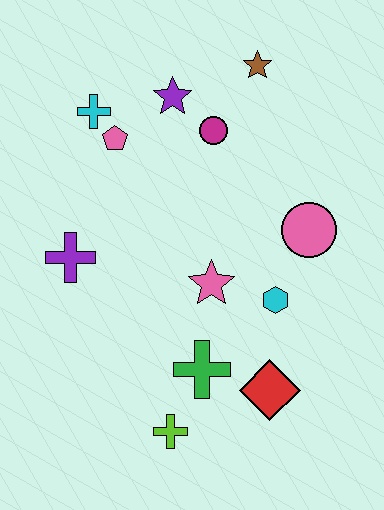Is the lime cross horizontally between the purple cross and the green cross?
Yes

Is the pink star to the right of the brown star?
No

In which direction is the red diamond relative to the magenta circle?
The red diamond is below the magenta circle.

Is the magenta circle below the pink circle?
No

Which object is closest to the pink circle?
The cyan hexagon is closest to the pink circle.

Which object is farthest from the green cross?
The brown star is farthest from the green cross.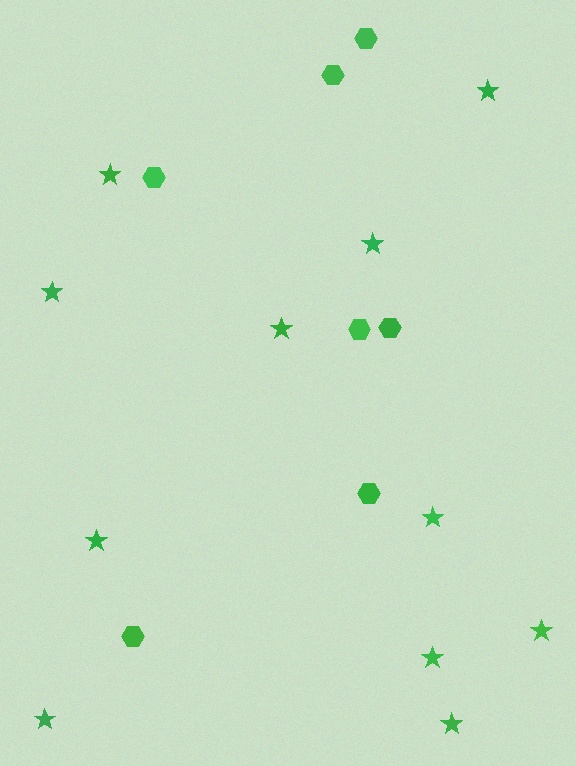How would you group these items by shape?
There are 2 groups: one group of stars (11) and one group of hexagons (7).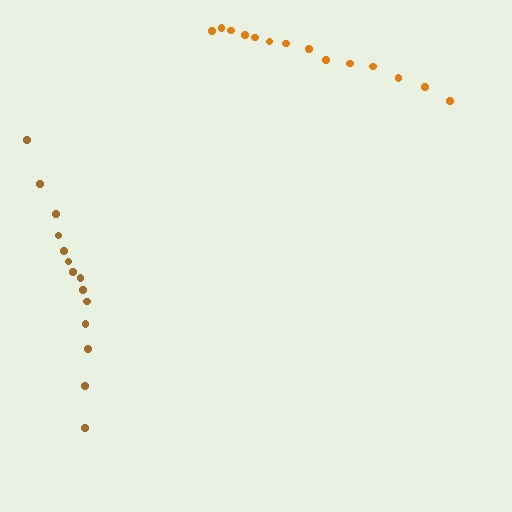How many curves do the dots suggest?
There are 2 distinct paths.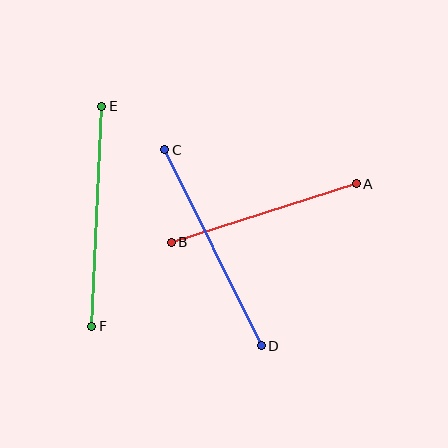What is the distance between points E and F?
The distance is approximately 220 pixels.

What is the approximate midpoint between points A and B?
The midpoint is at approximately (264, 213) pixels.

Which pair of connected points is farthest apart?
Points E and F are farthest apart.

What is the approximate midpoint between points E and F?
The midpoint is at approximately (97, 216) pixels.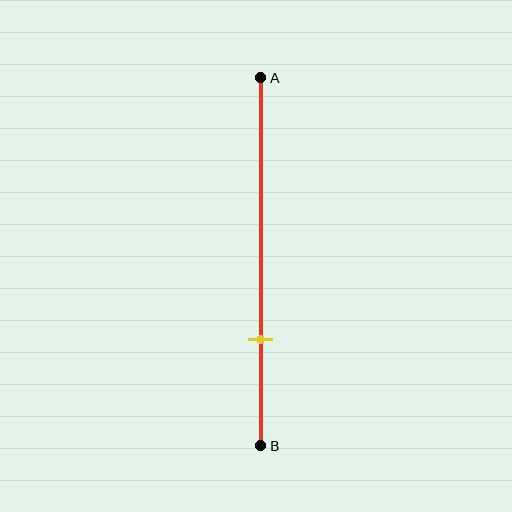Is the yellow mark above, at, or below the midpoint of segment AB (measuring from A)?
The yellow mark is below the midpoint of segment AB.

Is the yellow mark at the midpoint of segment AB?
No, the mark is at about 70% from A, not at the 50% midpoint.